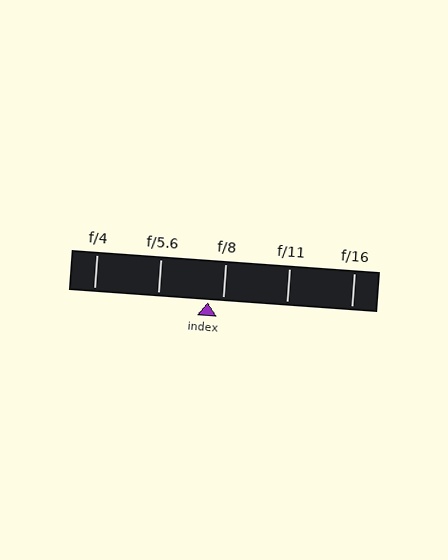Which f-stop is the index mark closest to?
The index mark is closest to f/8.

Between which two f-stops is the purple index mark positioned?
The index mark is between f/5.6 and f/8.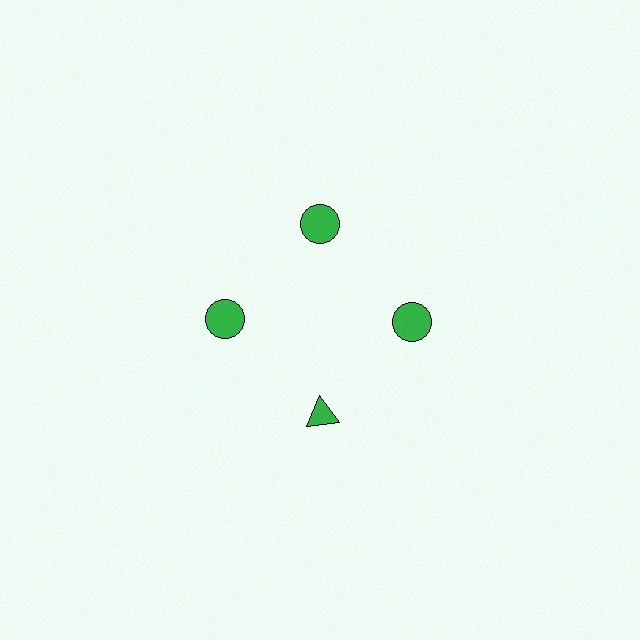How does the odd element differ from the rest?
It has a different shape: triangle instead of circle.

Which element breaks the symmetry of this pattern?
The green triangle at roughly the 6 o'clock position breaks the symmetry. All other shapes are green circles.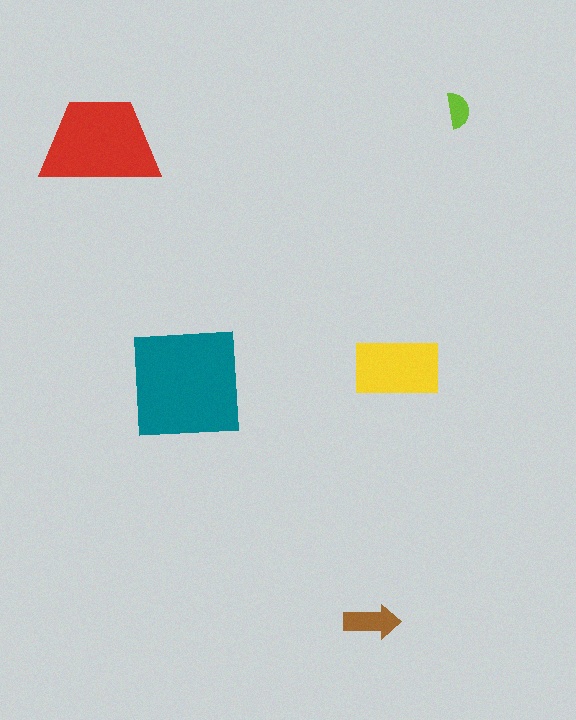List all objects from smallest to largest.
The lime semicircle, the brown arrow, the yellow rectangle, the red trapezoid, the teal square.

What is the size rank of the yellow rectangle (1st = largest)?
3rd.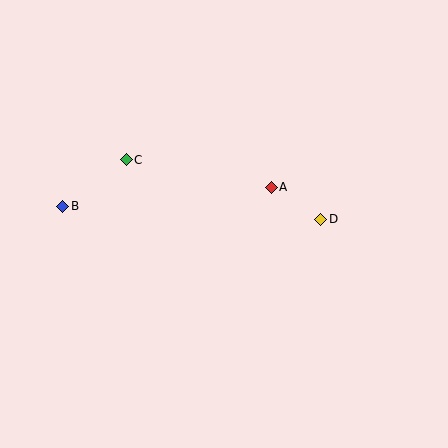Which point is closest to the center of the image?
Point A at (271, 187) is closest to the center.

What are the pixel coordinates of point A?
Point A is at (271, 187).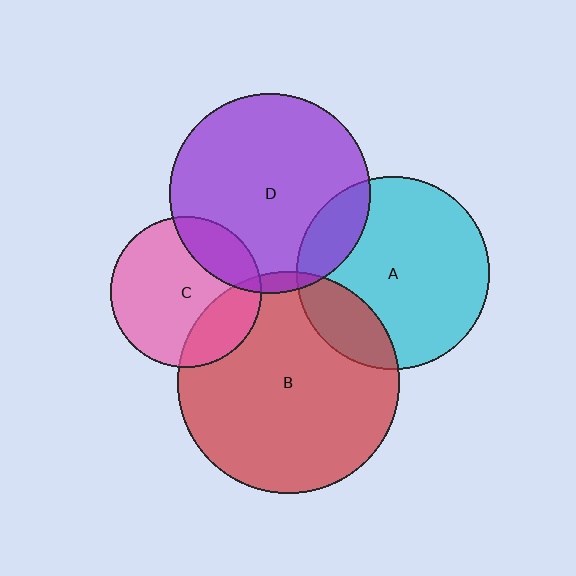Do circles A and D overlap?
Yes.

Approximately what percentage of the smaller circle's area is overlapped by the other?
Approximately 15%.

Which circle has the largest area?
Circle B (red).